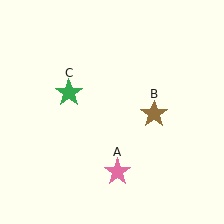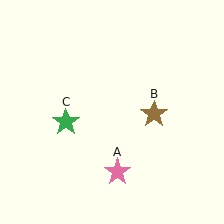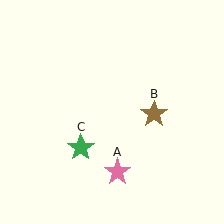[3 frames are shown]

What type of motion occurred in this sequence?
The green star (object C) rotated counterclockwise around the center of the scene.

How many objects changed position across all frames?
1 object changed position: green star (object C).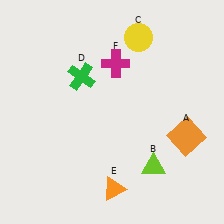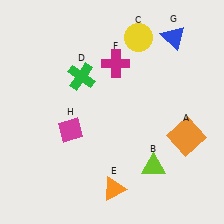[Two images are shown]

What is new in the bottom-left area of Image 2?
A magenta diamond (H) was added in the bottom-left area of Image 2.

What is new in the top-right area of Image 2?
A blue triangle (G) was added in the top-right area of Image 2.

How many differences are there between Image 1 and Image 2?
There are 2 differences between the two images.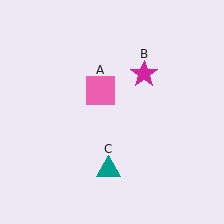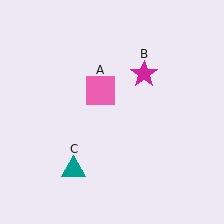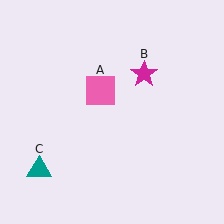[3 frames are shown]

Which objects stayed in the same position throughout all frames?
Pink square (object A) and magenta star (object B) remained stationary.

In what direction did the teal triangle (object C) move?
The teal triangle (object C) moved left.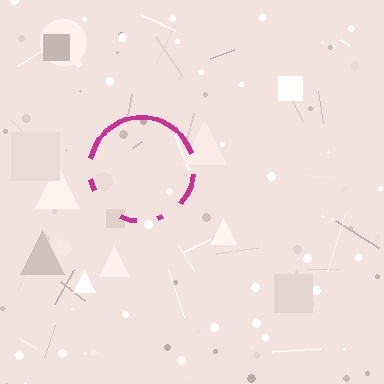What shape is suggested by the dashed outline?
The dashed outline suggests a circle.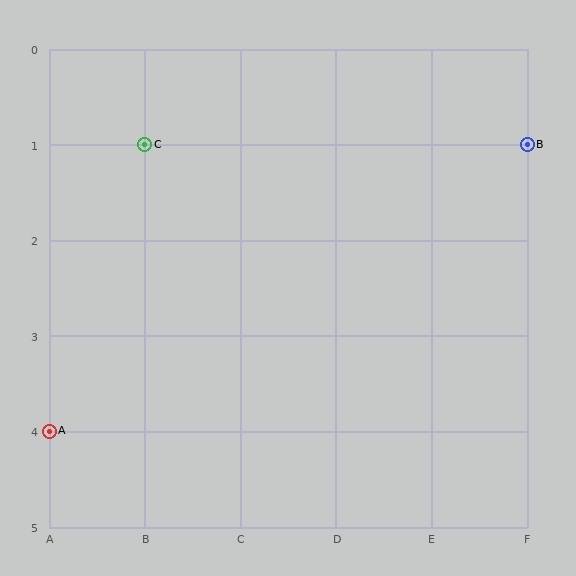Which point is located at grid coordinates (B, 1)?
Point C is at (B, 1).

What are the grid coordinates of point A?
Point A is at grid coordinates (A, 4).